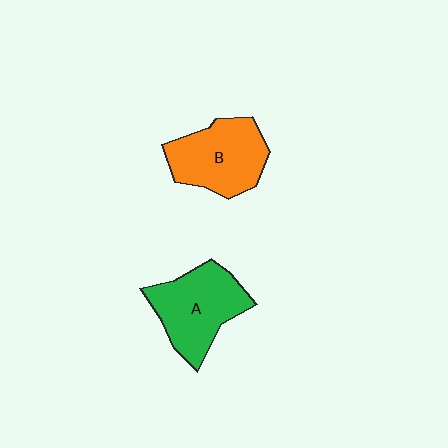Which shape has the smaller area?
Shape B (orange).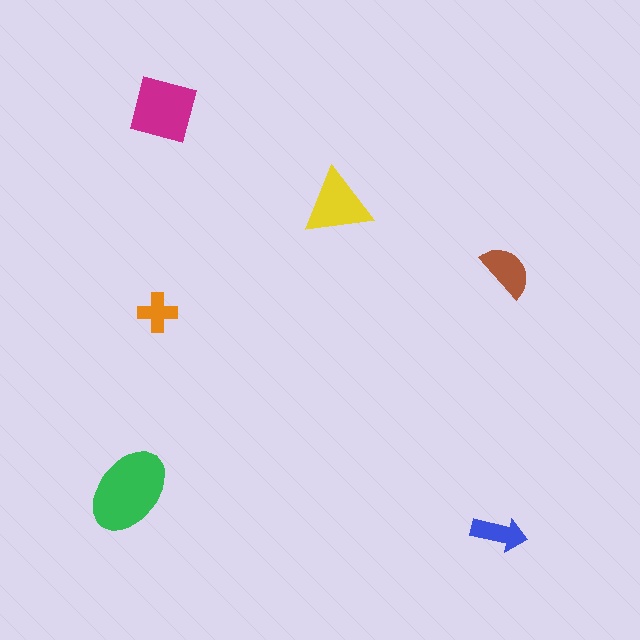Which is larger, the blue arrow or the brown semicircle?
The brown semicircle.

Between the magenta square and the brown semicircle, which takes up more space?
The magenta square.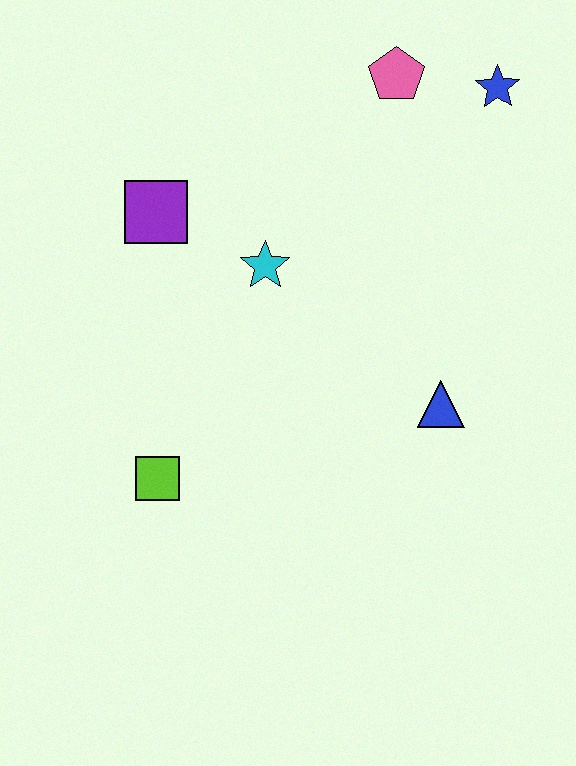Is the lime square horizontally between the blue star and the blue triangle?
No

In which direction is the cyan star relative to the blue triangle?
The cyan star is to the left of the blue triangle.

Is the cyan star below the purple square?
Yes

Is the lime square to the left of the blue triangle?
Yes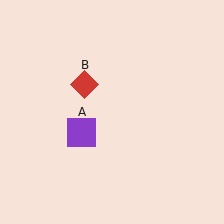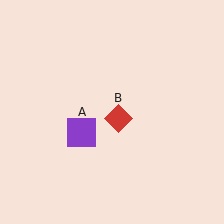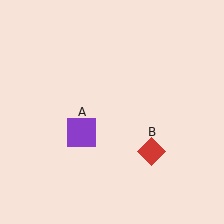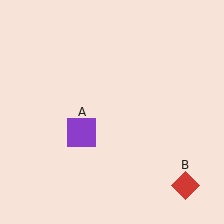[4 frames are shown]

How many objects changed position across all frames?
1 object changed position: red diamond (object B).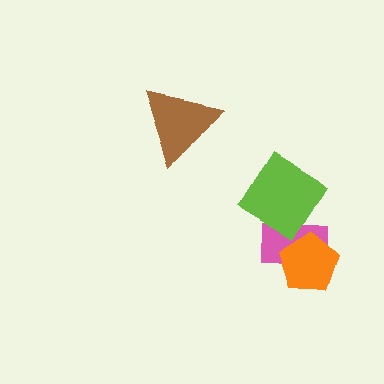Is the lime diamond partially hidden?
No, no other shape covers it.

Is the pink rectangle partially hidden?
Yes, it is partially covered by another shape.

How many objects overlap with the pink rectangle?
2 objects overlap with the pink rectangle.